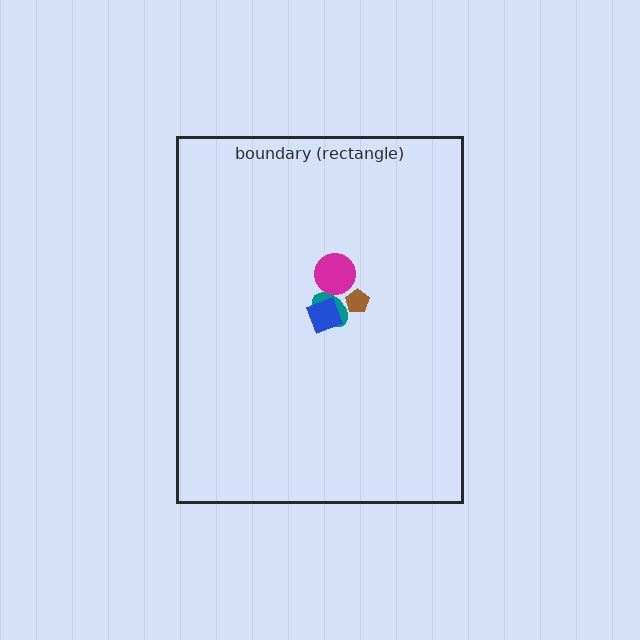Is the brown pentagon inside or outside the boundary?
Inside.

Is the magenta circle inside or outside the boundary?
Inside.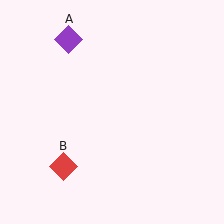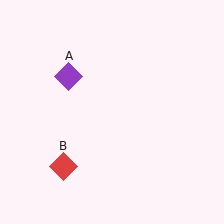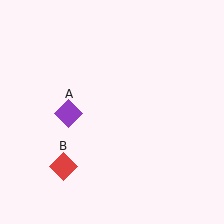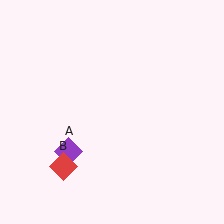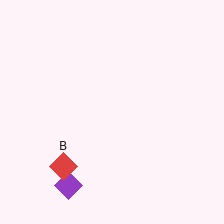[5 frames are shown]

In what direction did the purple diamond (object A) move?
The purple diamond (object A) moved down.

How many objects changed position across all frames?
1 object changed position: purple diamond (object A).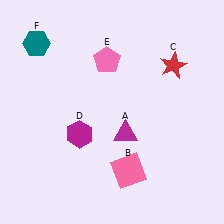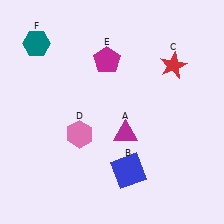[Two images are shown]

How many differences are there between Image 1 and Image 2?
There are 3 differences between the two images.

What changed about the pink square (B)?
In Image 1, B is pink. In Image 2, it changed to blue.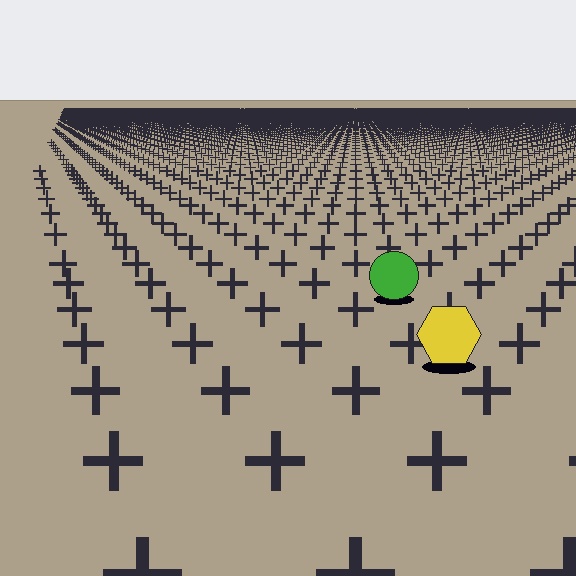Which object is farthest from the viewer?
The green circle is farthest from the viewer. It appears smaller and the ground texture around it is denser.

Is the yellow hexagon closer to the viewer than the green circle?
Yes. The yellow hexagon is closer — you can tell from the texture gradient: the ground texture is coarser near it.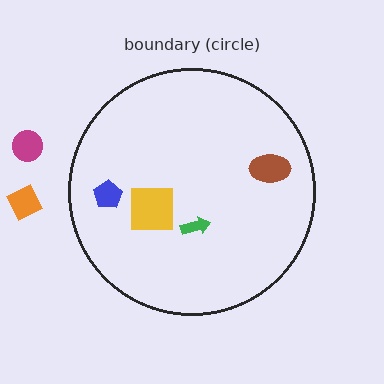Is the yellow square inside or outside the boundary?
Inside.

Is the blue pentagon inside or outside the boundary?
Inside.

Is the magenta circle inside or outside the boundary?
Outside.